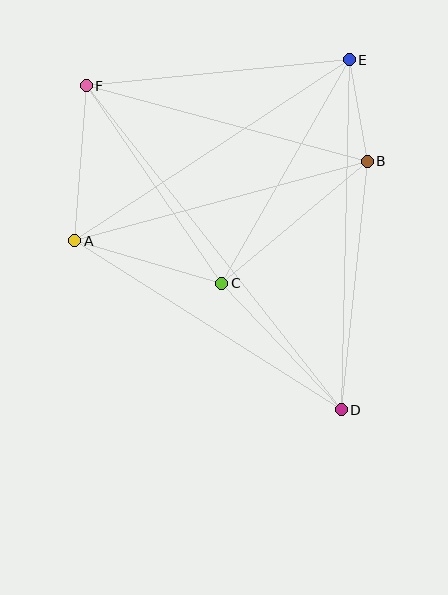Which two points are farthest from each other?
Points D and F are farthest from each other.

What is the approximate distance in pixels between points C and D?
The distance between C and D is approximately 174 pixels.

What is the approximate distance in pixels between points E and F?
The distance between E and F is approximately 264 pixels.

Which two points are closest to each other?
Points B and E are closest to each other.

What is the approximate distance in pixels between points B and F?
The distance between B and F is approximately 291 pixels.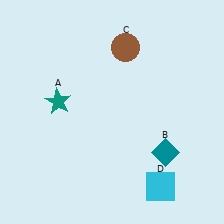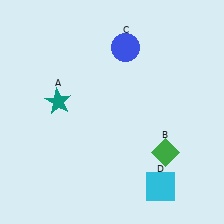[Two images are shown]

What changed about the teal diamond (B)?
In Image 1, B is teal. In Image 2, it changed to green.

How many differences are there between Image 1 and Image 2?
There are 2 differences between the two images.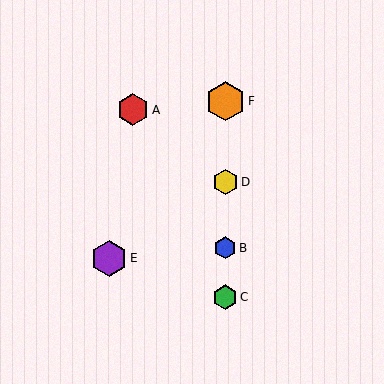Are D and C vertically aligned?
Yes, both are at x≈225.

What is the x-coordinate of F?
Object F is at x≈225.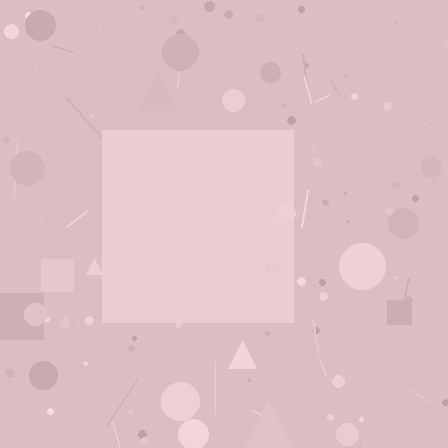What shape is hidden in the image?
A square is hidden in the image.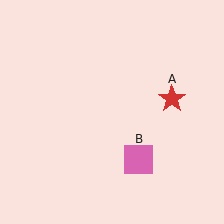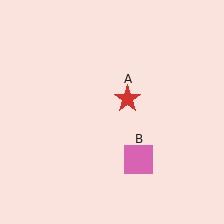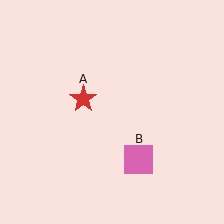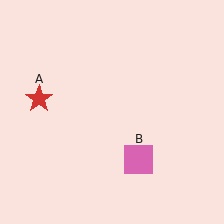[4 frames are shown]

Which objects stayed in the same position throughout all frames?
Pink square (object B) remained stationary.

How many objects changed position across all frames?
1 object changed position: red star (object A).